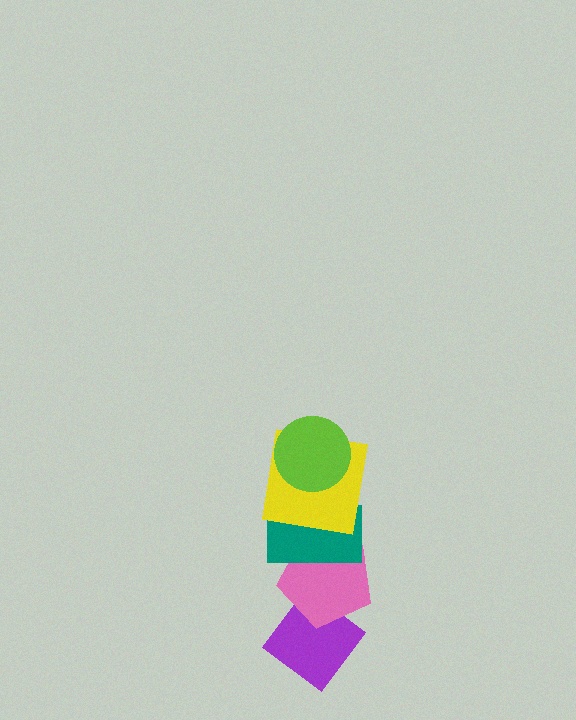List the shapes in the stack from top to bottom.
From top to bottom: the lime circle, the yellow square, the teal rectangle, the pink pentagon, the purple diamond.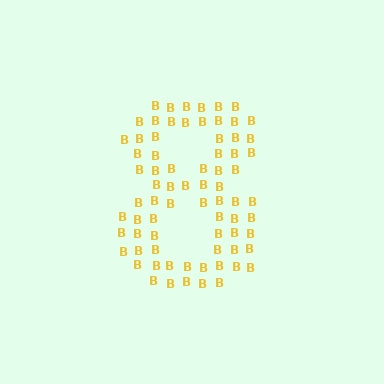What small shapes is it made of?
It is made of small letter B's.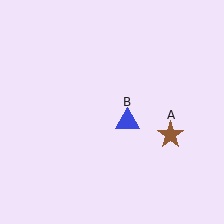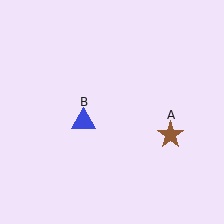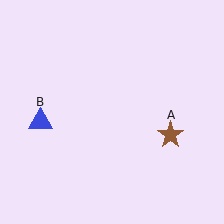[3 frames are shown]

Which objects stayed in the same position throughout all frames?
Brown star (object A) remained stationary.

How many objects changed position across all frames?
1 object changed position: blue triangle (object B).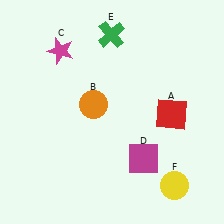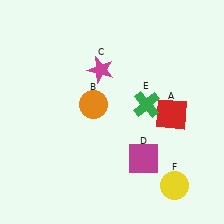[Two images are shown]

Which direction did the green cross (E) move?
The green cross (E) moved down.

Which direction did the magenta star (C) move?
The magenta star (C) moved right.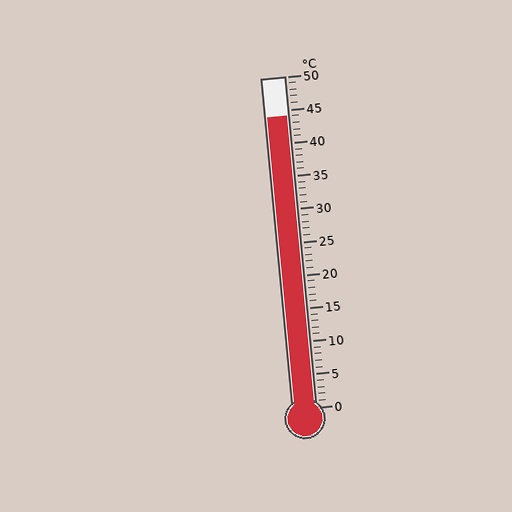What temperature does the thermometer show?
The thermometer shows approximately 44°C.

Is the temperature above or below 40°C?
The temperature is above 40°C.